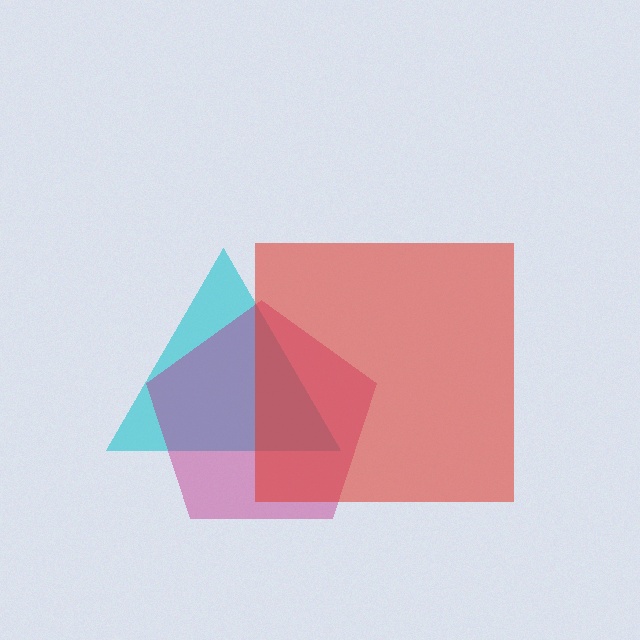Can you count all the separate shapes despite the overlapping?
Yes, there are 3 separate shapes.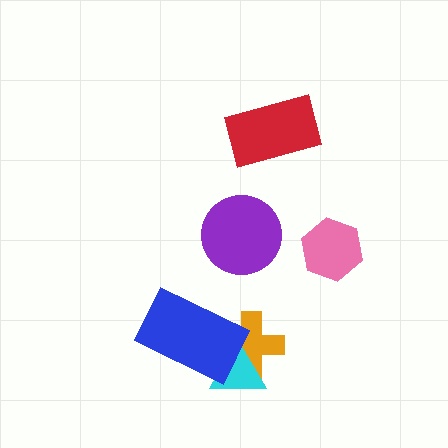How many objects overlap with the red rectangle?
0 objects overlap with the red rectangle.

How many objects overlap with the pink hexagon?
0 objects overlap with the pink hexagon.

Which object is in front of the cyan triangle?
The blue rectangle is in front of the cyan triangle.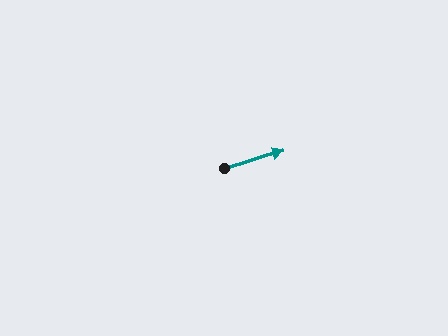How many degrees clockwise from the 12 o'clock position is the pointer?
Approximately 73 degrees.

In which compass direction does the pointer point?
East.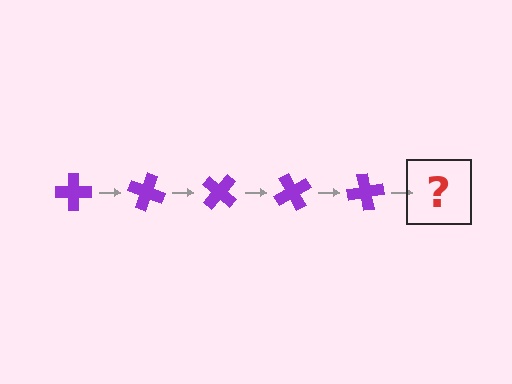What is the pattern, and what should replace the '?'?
The pattern is that the cross rotates 20 degrees each step. The '?' should be a purple cross rotated 100 degrees.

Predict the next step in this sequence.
The next step is a purple cross rotated 100 degrees.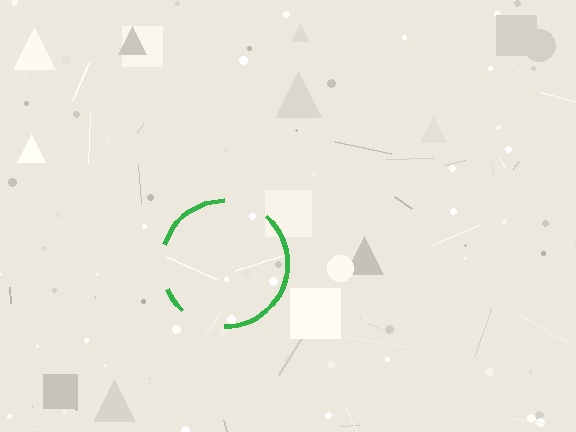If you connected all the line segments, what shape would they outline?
They would outline a circle.